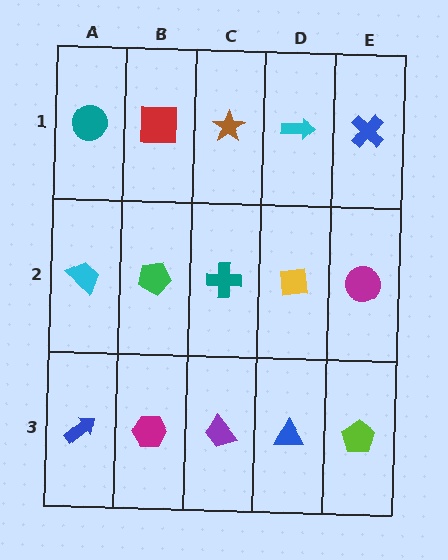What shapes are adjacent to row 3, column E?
A magenta circle (row 2, column E), a blue triangle (row 3, column D).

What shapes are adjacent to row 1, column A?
A cyan trapezoid (row 2, column A), a red square (row 1, column B).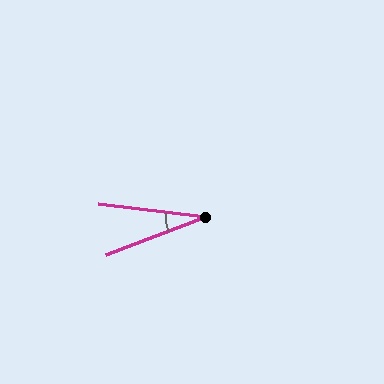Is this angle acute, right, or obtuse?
It is acute.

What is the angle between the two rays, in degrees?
Approximately 28 degrees.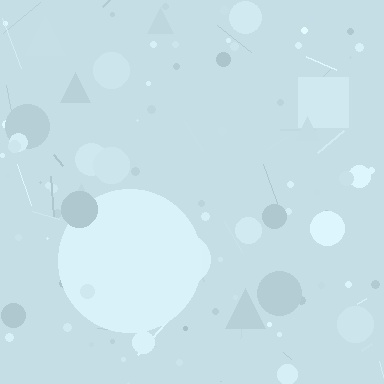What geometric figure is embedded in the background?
A circle is embedded in the background.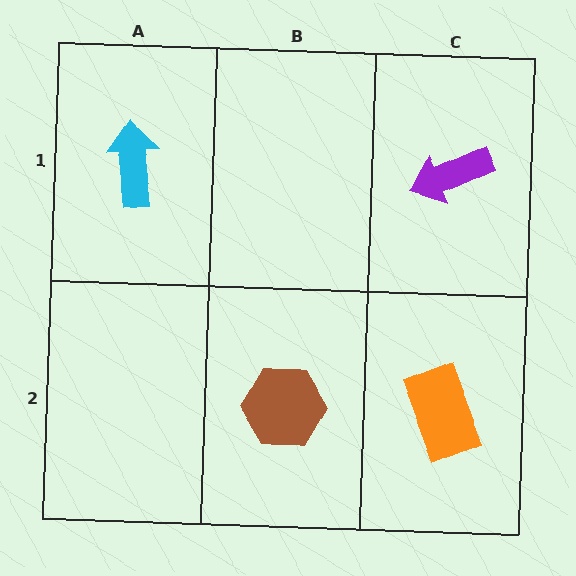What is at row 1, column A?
A cyan arrow.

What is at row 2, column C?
An orange rectangle.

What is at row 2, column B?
A brown hexagon.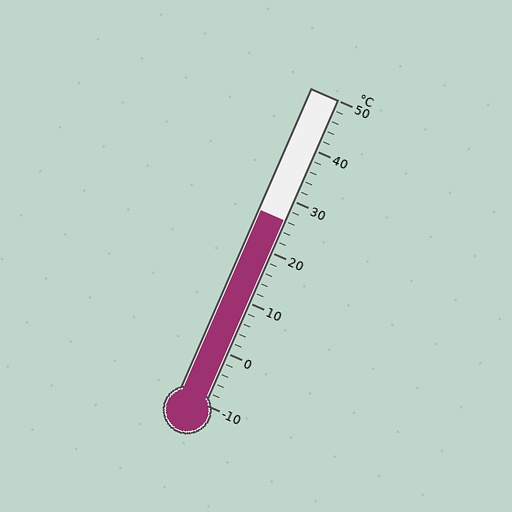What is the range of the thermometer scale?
The thermometer scale ranges from -10°C to 50°C.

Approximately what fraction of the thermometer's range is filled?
The thermometer is filled to approximately 60% of its range.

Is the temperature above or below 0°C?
The temperature is above 0°C.